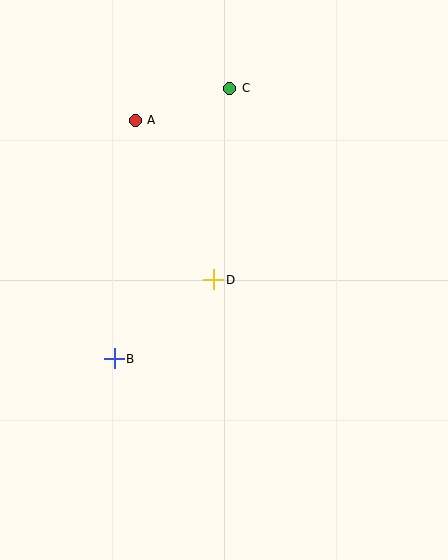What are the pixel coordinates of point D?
Point D is at (214, 280).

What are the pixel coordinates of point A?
Point A is at (135, 120).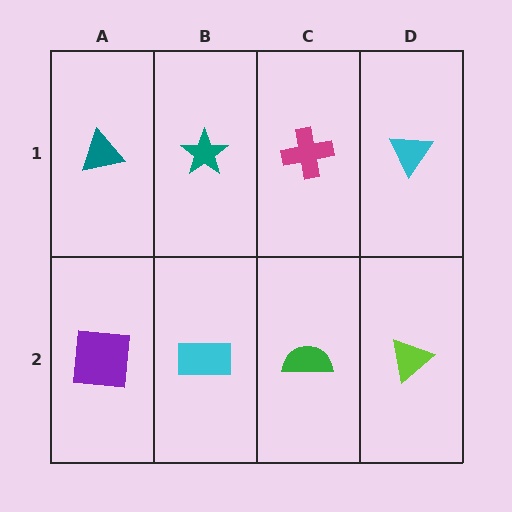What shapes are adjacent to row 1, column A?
A purple square (row 2, column A), a teal star (row 1, column B).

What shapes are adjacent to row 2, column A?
A teal triangle (row 1, column A), a cyan rectangle (row 2, column B).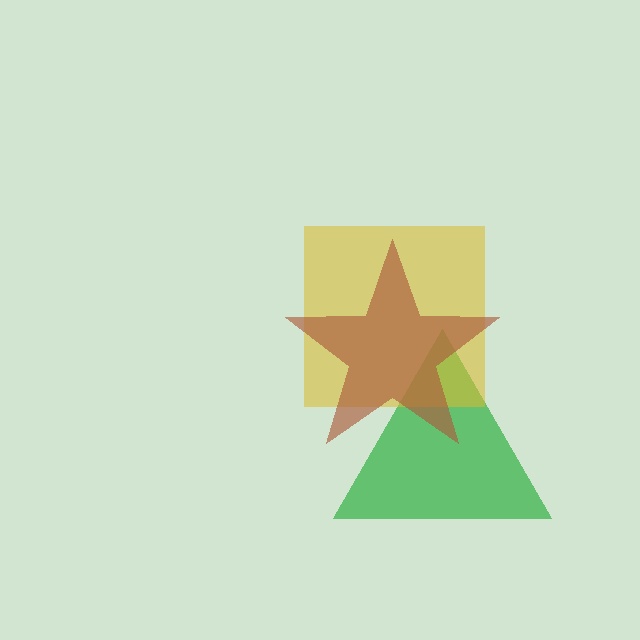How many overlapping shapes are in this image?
There are 3 overlapping shapes in the image.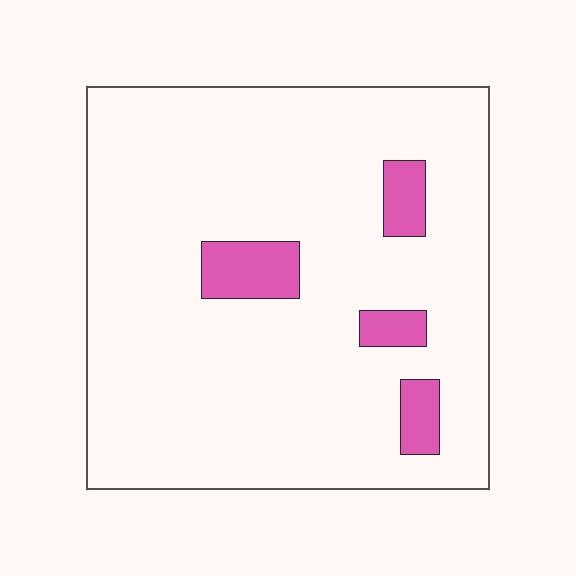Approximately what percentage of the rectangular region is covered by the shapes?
Approximately 10%.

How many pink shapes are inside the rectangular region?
4.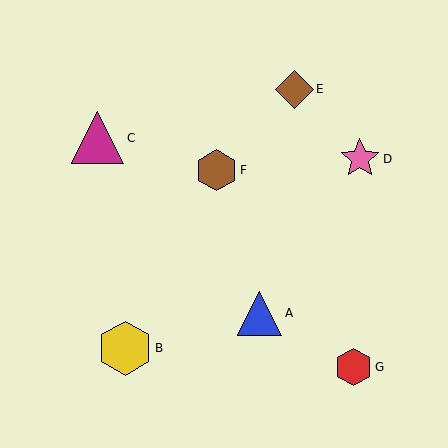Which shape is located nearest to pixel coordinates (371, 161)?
The pink star (labeled D) at (360, 159) is nearest to that location.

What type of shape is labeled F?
Shape F is a brown hexagon.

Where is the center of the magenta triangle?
The center of the magenta triangle is at (98, 138).